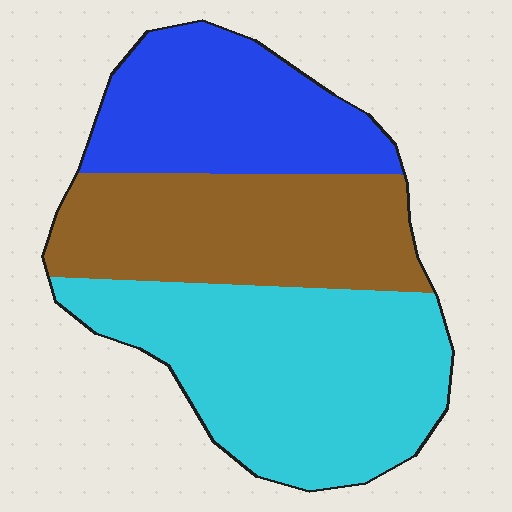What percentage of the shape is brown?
Brown takes up between a quarter and a half of the shape.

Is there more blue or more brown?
Brown.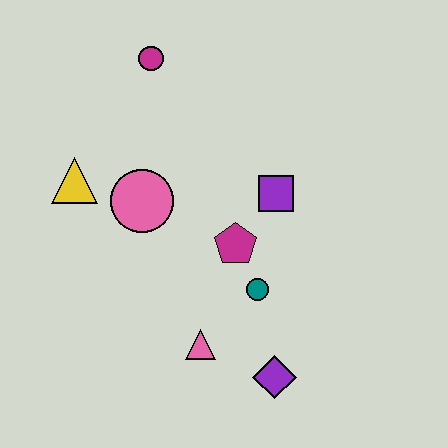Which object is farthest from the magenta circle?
The purple diamond is farthest from the magenta circle.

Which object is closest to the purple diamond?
The pink triangle is closest to the purple diamond.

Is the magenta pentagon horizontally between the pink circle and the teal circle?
Yes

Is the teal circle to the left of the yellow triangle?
No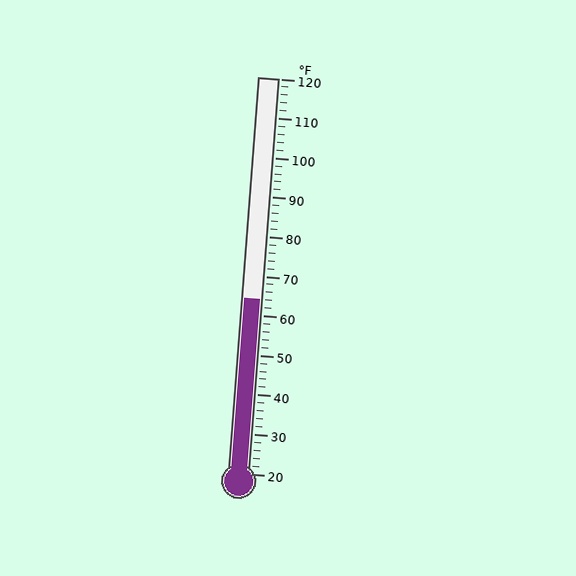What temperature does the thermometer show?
The thermometer shows approximately 64°F.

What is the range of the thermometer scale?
The thermometer scale ranges from 20°F to 120°F.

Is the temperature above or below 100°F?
The temperature is below 100°F.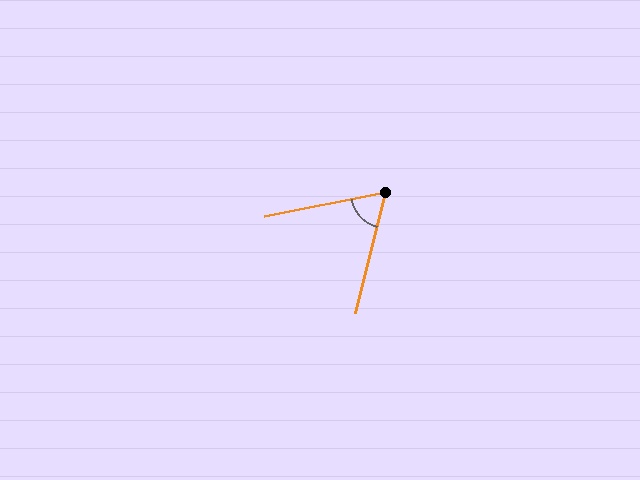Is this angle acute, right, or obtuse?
It is acute.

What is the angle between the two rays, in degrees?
Approximately 65 degrees.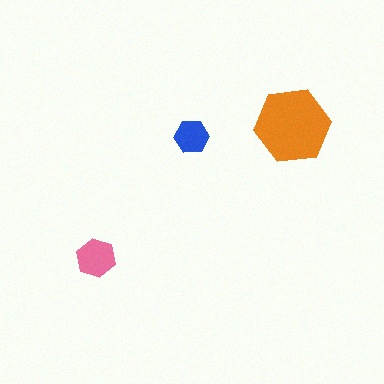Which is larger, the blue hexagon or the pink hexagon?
The pink one.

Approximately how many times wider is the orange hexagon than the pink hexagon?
About 2 times wider.